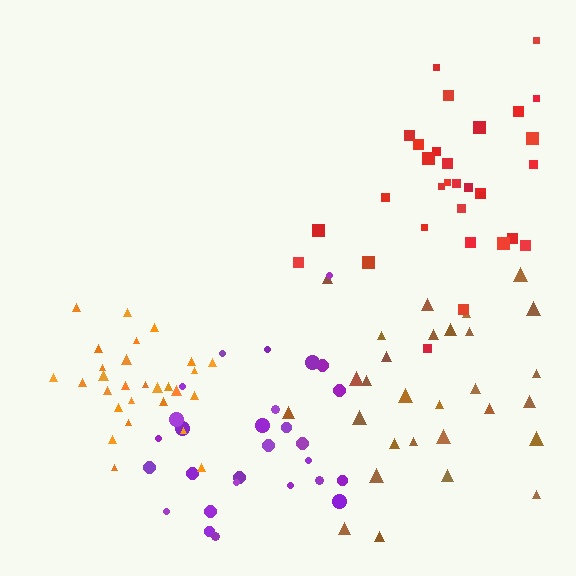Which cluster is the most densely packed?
Orange.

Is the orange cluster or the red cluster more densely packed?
Orange.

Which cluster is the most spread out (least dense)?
Purple.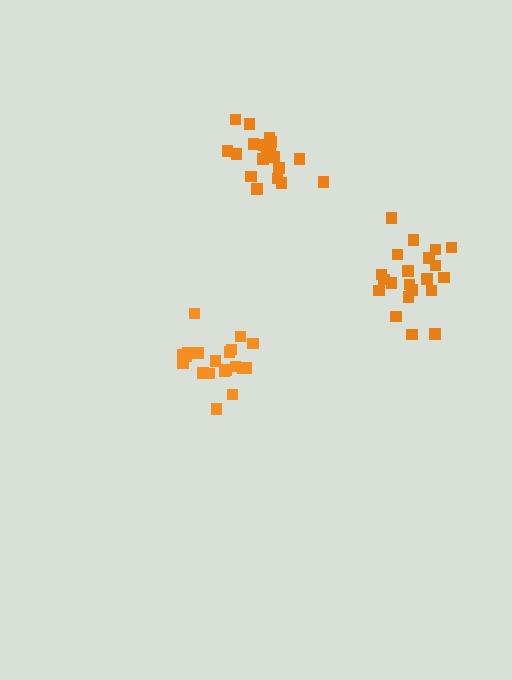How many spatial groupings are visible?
There are 3 spatial groupings.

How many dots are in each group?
Group 1: 20 dots, Group 2: 20 dots, Group 3: 21 dots (61 total).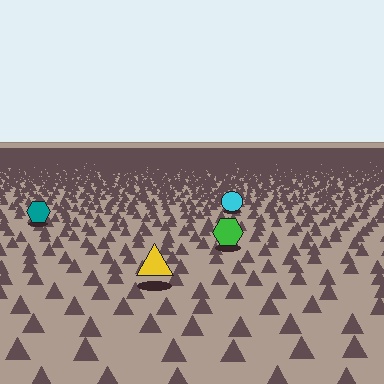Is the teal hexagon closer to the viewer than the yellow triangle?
No. The yellow triangle is closer — you can tell from the texture gradient: the ground texture is coarser near it.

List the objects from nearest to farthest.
From nearest to farthest: the yellow triangle, the green hexagon, the teal hexagon, the cyan circle.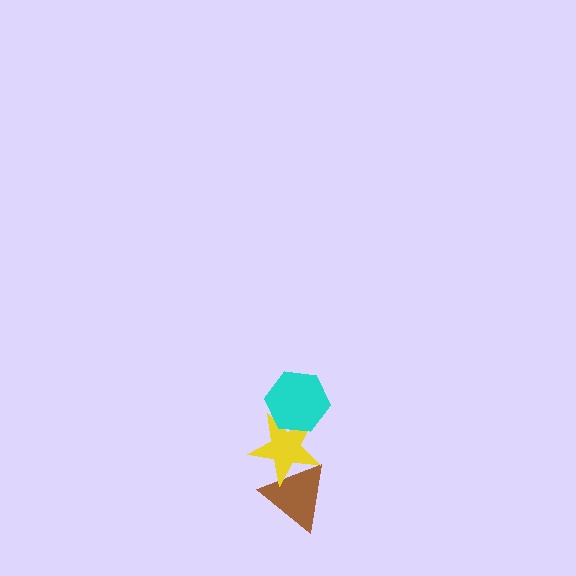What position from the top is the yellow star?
The yellow star is 2nd from the top.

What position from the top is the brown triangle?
The brown triangle is 3rd from the top.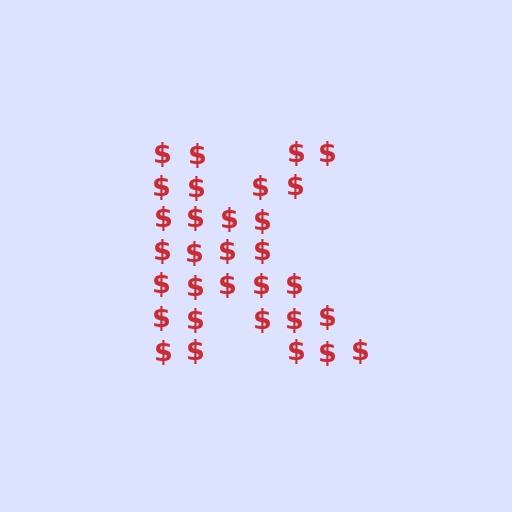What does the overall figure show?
The overall figure shows the letter K.